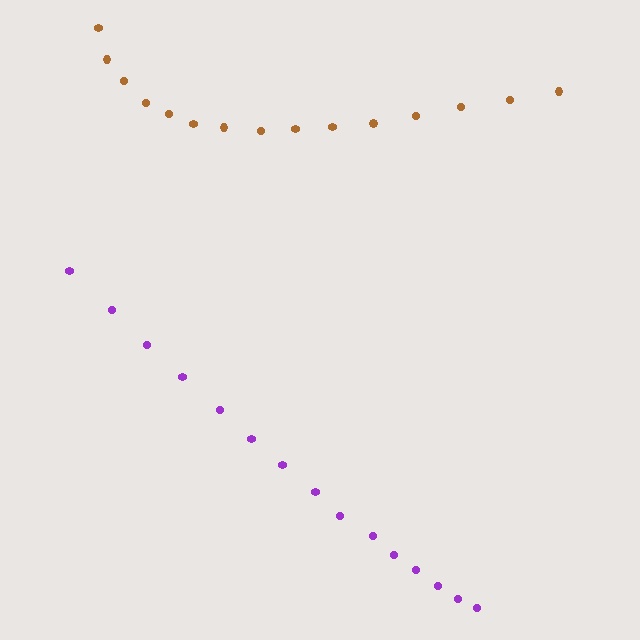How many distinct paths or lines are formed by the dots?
There are 2 distinct paths.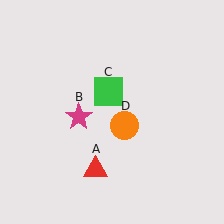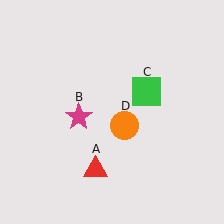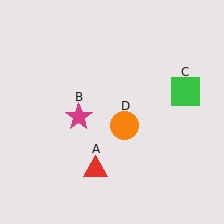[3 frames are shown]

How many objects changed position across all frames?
1 object changed position: green square (object C).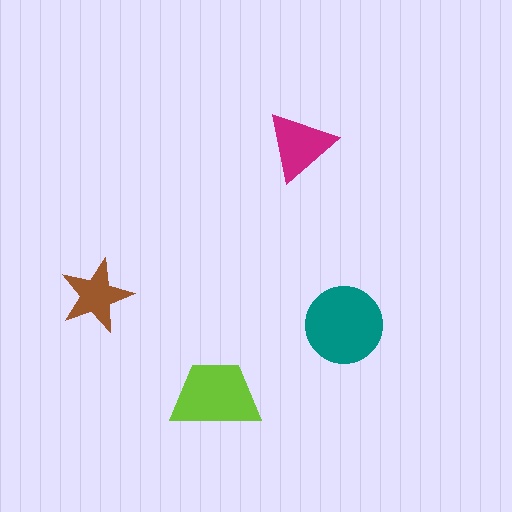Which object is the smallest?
The brown star.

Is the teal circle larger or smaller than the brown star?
Larger.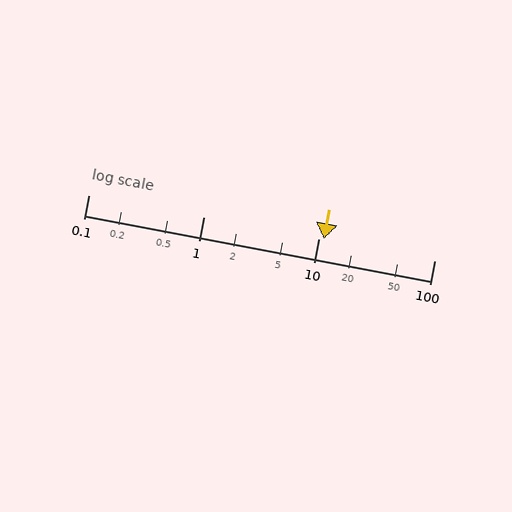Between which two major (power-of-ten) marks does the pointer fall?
The pointer is between 10 and 100.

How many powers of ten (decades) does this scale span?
The scale spans 3 decades, from 0.1 to 100.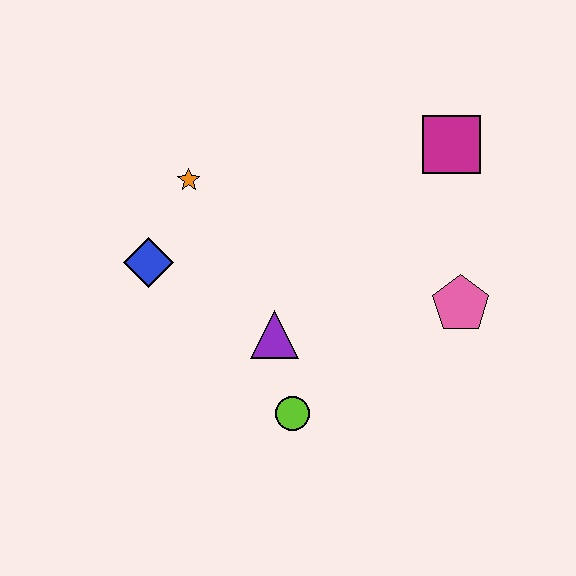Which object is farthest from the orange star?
The pink pentagon is farthest from the orange star.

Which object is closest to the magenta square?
The pink pentagon is closest to the magenta square.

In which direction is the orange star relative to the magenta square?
The orange star is to the left of the magenta square.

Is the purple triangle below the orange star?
Yes